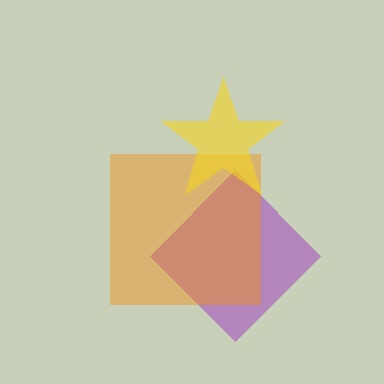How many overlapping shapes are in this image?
There are 3 overlapping shapes in the image.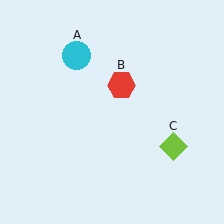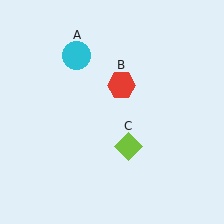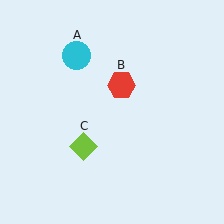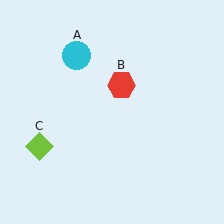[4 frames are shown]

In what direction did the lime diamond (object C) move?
The lime diamond (object C) moved left.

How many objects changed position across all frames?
1 object changed position: lime diamond (object C).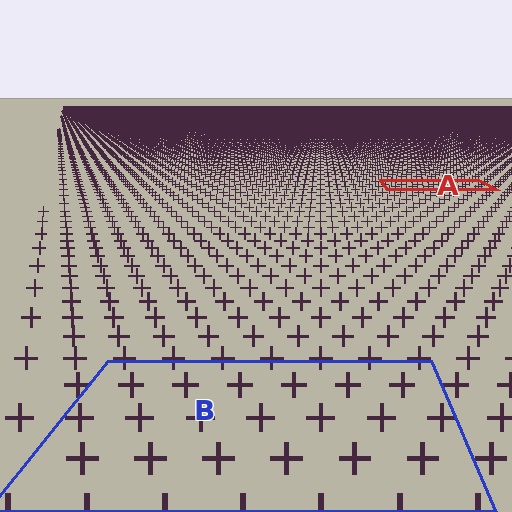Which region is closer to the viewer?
Region B is closer. The texture elements there are larger and more spread out.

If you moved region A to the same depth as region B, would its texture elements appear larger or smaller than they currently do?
They would appear larger. At a closer depth, the same texture elements are projected at a bigger on-screen size.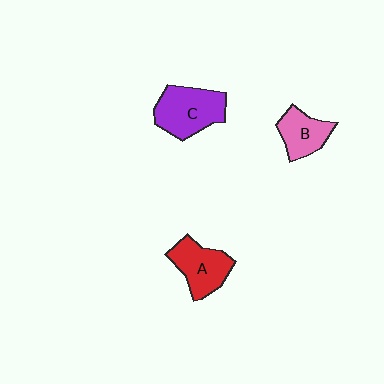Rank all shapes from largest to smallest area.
From largest to smallest: C (purple), A (red), B (pink).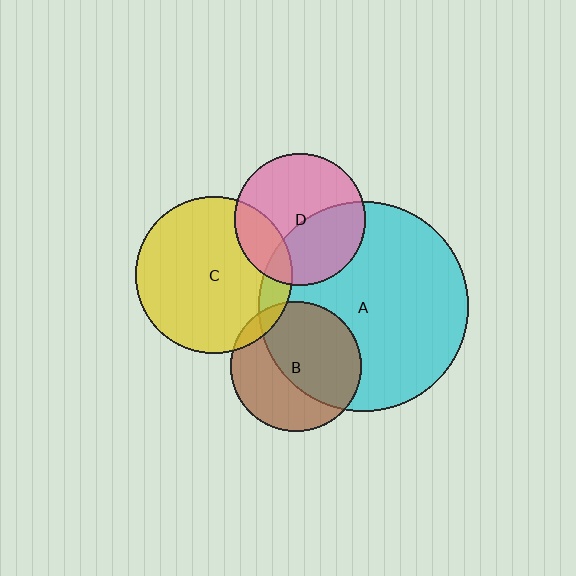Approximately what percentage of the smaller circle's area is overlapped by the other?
Approximately 60%.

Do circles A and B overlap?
Yes.